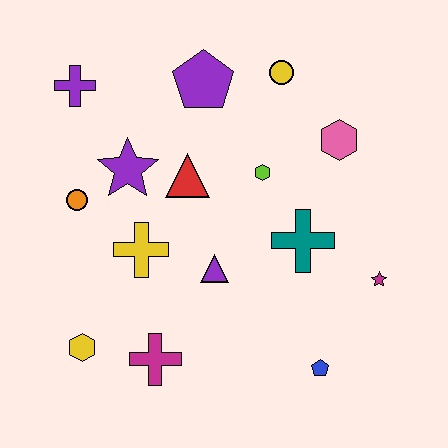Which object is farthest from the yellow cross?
The magenta star is farthest from the yellow cross.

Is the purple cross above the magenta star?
Yes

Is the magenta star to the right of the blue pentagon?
Yes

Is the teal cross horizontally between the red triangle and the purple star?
No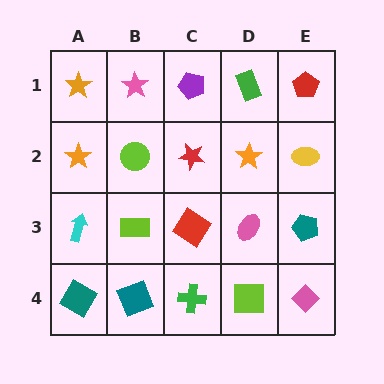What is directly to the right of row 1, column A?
A pink star.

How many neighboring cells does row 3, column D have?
4.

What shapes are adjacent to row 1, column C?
A red star (row 2, column C), a pink star (row 1, column B), a green rectangle (row 1, column D).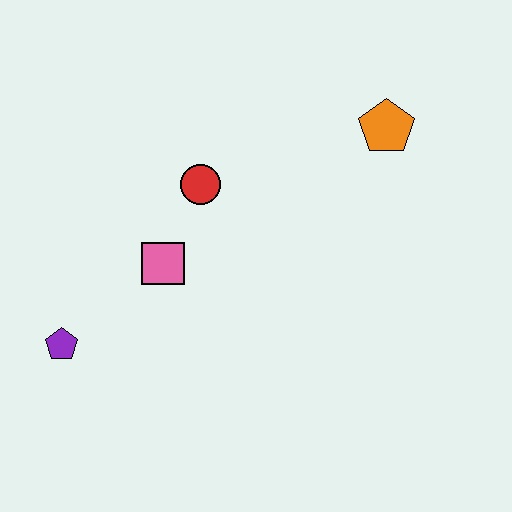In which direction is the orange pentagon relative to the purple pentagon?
The orange pentagon is to the right of the purple pentagon.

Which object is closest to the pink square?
The red circle is closest to the pink square.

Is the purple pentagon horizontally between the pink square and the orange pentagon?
No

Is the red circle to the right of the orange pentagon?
No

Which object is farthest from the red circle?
The purple pentagon is farthest from the red circle.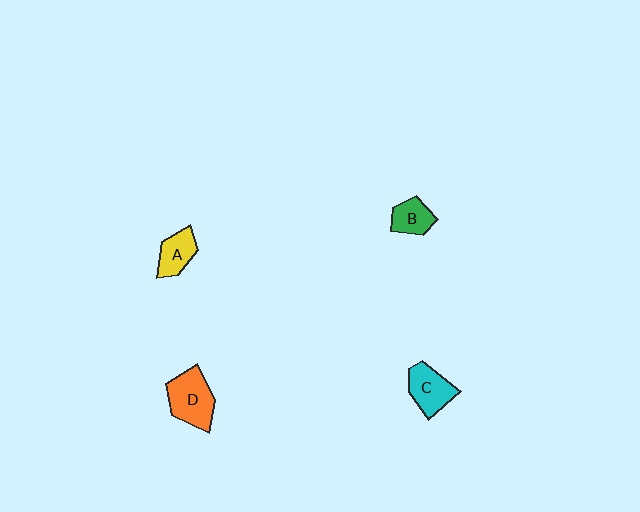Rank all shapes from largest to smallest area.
From largest to smallest: D (orange), C (cyan), A (yellow), B (green).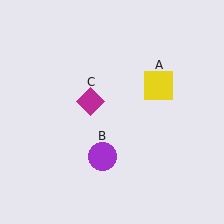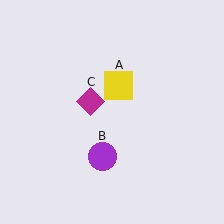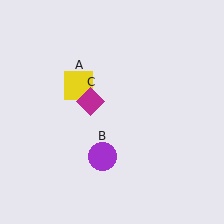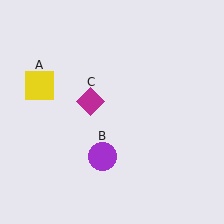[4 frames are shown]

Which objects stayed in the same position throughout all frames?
Purple circle (object B) and magenta diamond (object C) remained stationary.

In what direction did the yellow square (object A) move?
The yellow square (object A) moved left.